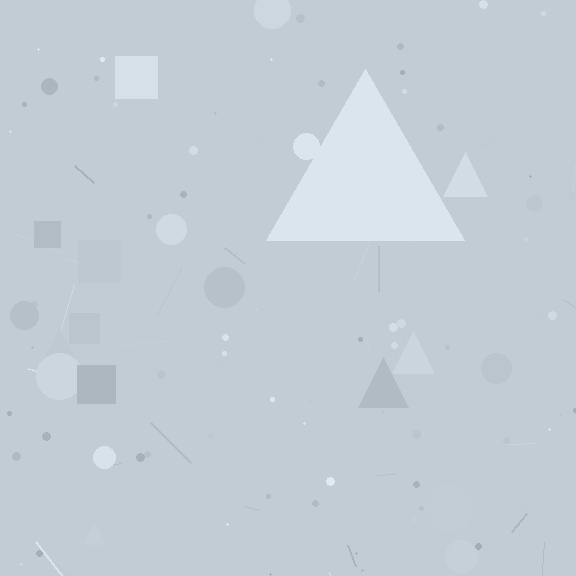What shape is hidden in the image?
A triangle is hidden in the image.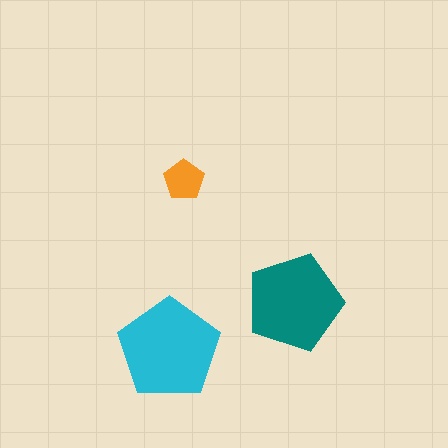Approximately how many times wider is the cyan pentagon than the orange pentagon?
About 2.5 times wider.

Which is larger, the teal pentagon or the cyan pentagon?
The cyan one.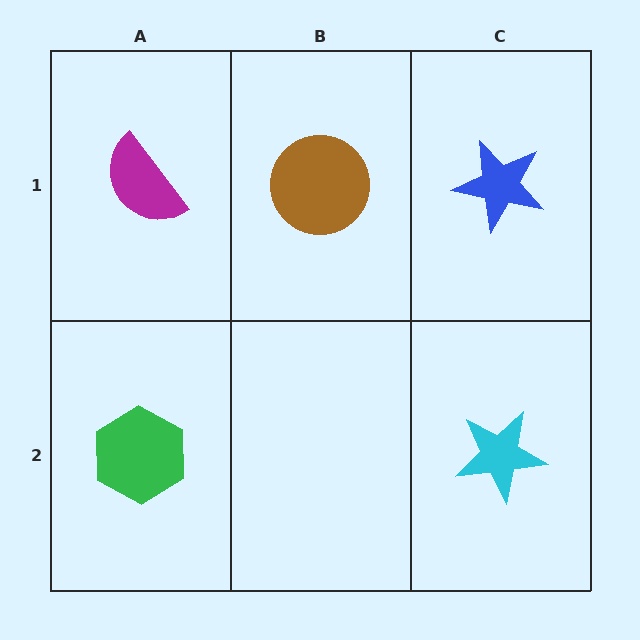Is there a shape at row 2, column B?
No, that cell is empty.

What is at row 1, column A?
A magenta semicircle.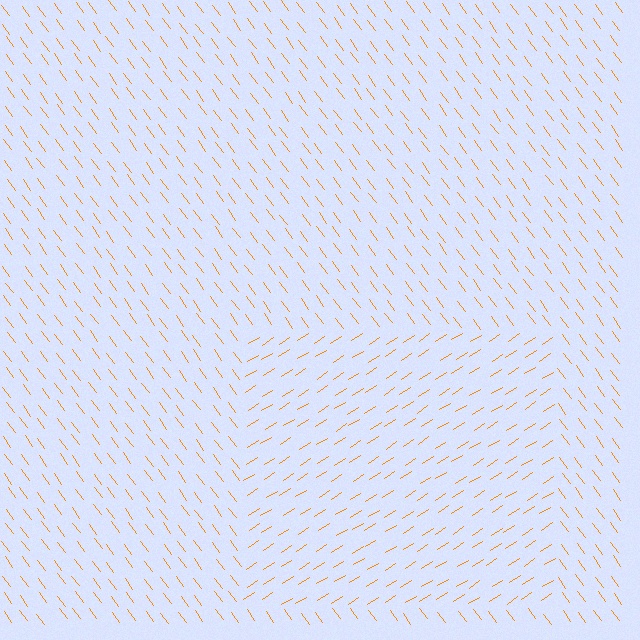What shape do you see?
I see a rectangle.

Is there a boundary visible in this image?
Yes, there is a texture boundary formed by a change in line orientation.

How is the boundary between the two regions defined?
The boundary is defined purely by a change in line orientation (approximately 86 degrees difference). All lines are the same color and thickness.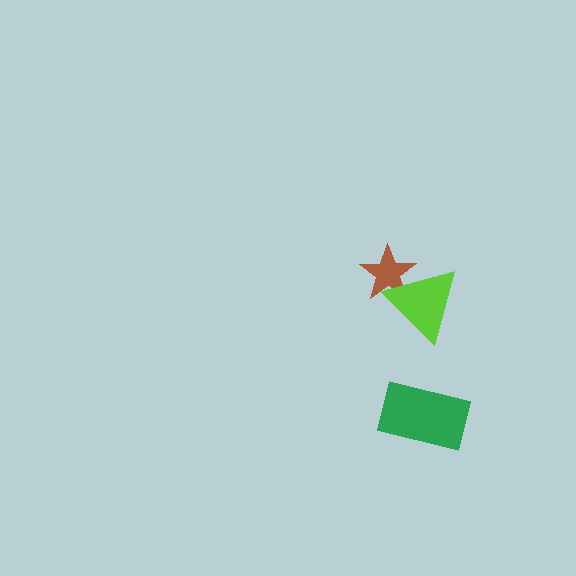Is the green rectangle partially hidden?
No, no other shape covers it.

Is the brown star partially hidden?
Yes, it is partially covered by another shape.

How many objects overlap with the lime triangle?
1 object overlaps with the lime triangle.